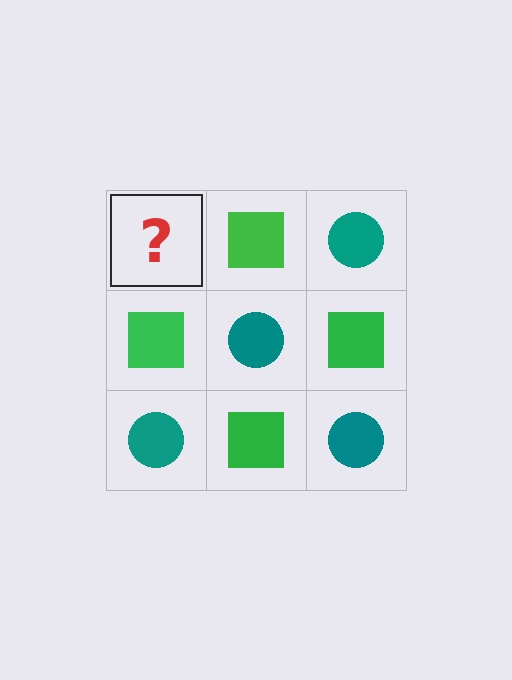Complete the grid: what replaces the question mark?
The question mark should be replaced with a teal circle.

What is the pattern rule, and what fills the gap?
The rule is that it alternates teal circle and green square in a checkerboard pattern. The gap should be filled with a teal circle.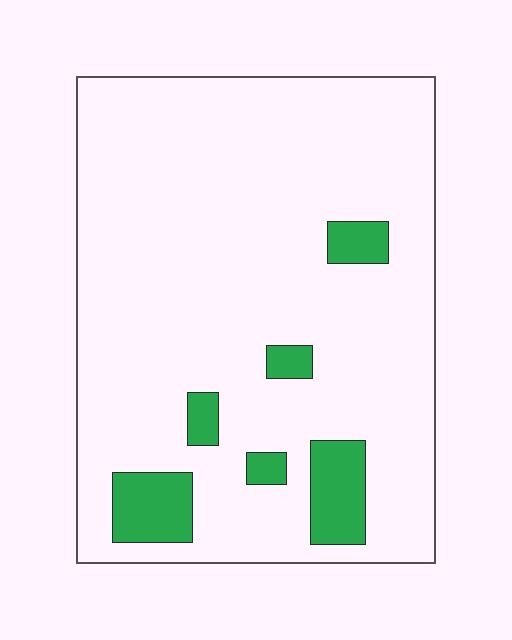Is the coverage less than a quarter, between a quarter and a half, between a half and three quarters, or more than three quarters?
Less than a quarter.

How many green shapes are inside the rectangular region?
6.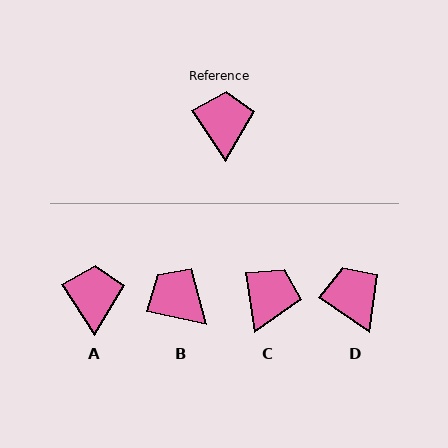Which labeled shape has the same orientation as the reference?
A.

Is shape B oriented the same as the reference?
No, it is off by about 45 degrees.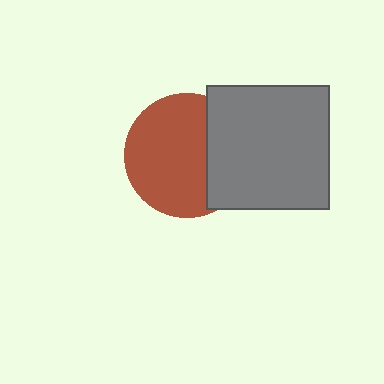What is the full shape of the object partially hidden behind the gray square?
The partially hidden object is a brown circle.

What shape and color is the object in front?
The object in front is a gray square.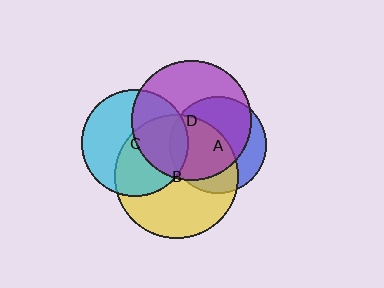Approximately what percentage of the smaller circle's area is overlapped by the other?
Approximately 55%.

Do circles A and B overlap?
Yes.